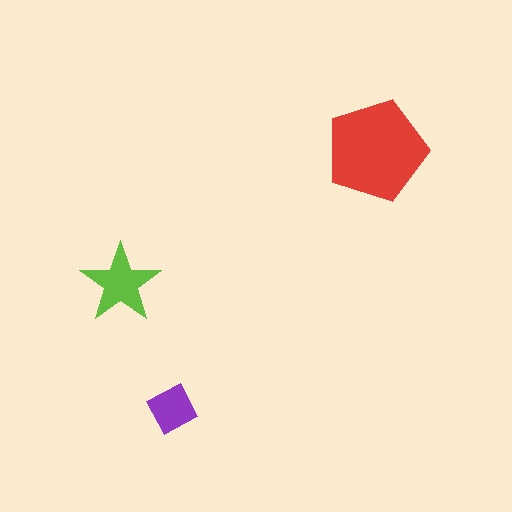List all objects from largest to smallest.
The red pentagon, the lime star, the purple square.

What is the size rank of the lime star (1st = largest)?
2nd.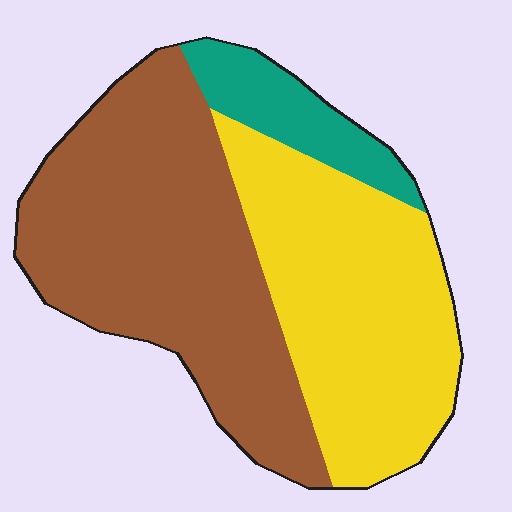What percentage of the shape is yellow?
Yellow covers roughly 40% of the shape.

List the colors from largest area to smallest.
From largest to smallest: brown, yellow, teal.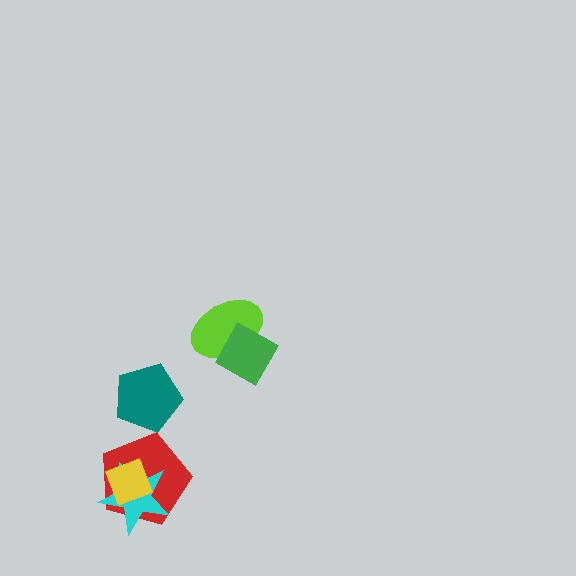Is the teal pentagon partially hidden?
No, no other shape covers it.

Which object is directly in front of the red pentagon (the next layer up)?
The cyan star is directly in front of the red pentagon.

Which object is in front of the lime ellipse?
The green diamond is in front of the lime ellipse.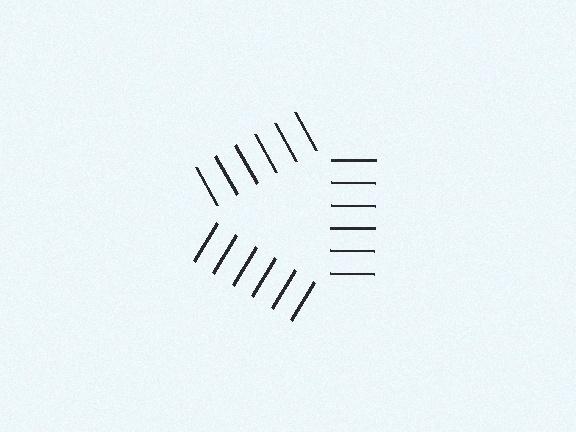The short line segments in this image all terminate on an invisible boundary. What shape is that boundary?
An illusory triangle — the line segments terminate on its edges but no continuous stroke is drawn.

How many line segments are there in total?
18 — 6 along each of the 3 edges.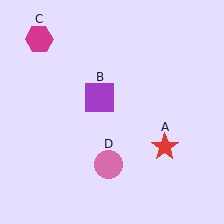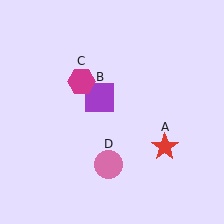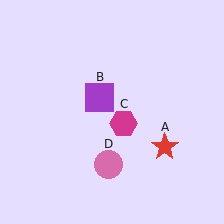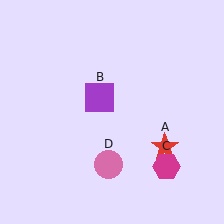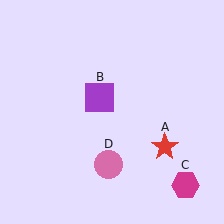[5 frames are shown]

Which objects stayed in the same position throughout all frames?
Red star (object A) and purple square (object B) and pink circle (object D) remained stationary.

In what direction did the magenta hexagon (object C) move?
The magenta hexagon (object C) moved down and to the right.